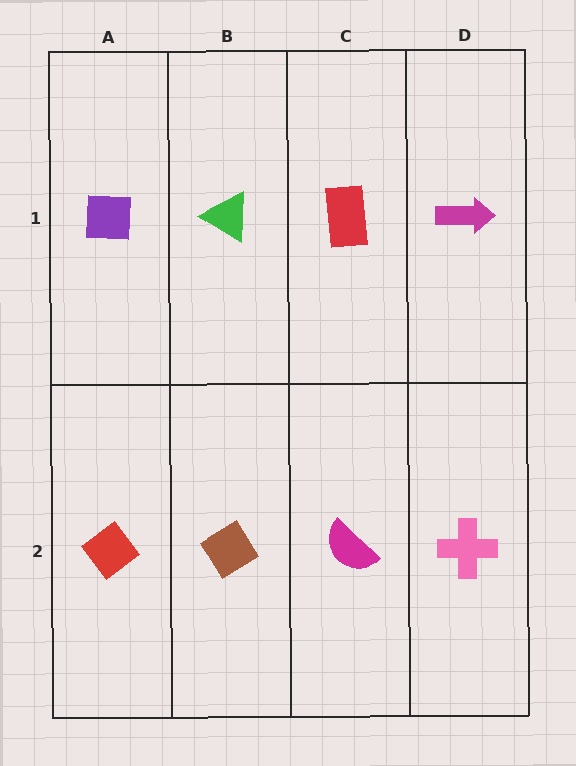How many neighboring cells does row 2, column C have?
3.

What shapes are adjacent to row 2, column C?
A red rectangle (row 1, column C), a brown diamond (row 2, column B), a pink cross (row 2, column D).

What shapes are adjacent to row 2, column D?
A magenta arrow (row 1, column D), a magenta semicircle (row 2, column C).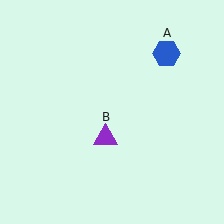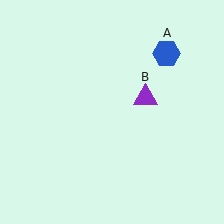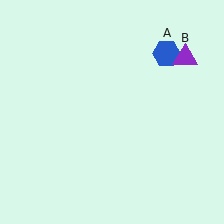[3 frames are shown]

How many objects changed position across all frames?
1 object changed position: purple triangle (object B).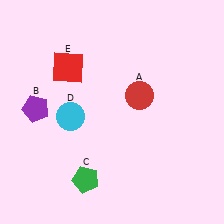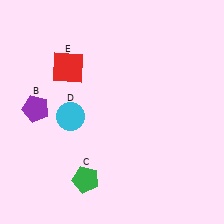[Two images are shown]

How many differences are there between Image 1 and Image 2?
There is 1 difference between the two images.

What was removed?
The red circle (A) was removed in Image 2.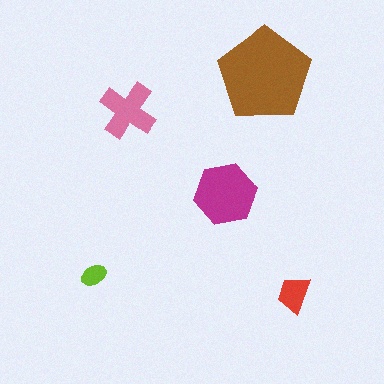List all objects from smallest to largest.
The lime ellipse, the red trapezoid, the pink cross, the magenta hexagon, the brown pentagon.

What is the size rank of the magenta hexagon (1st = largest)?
2nd.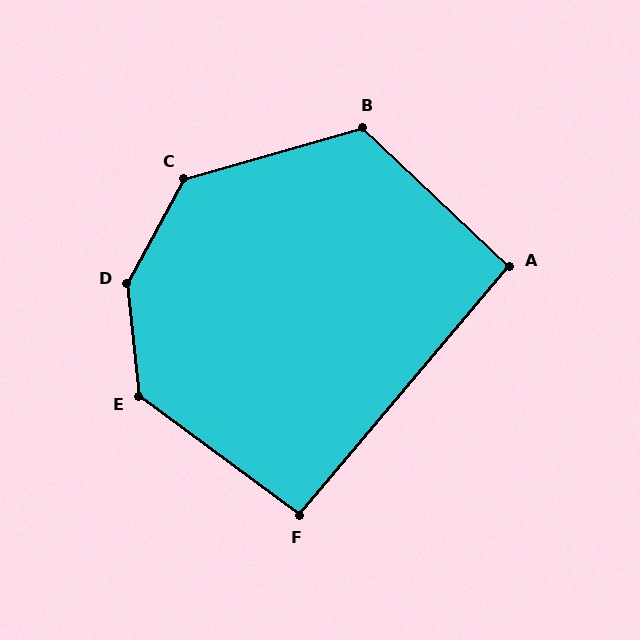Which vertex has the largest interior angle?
D, at approximately 145 degrees.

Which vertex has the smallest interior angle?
A, at approximately 93 degrees.